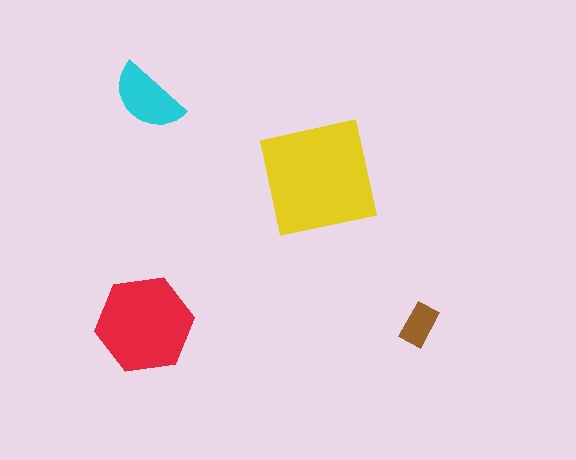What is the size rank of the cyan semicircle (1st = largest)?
3rd.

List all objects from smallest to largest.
The brown rectangle, the cyan semicircle, the red hexagon, the yellow square.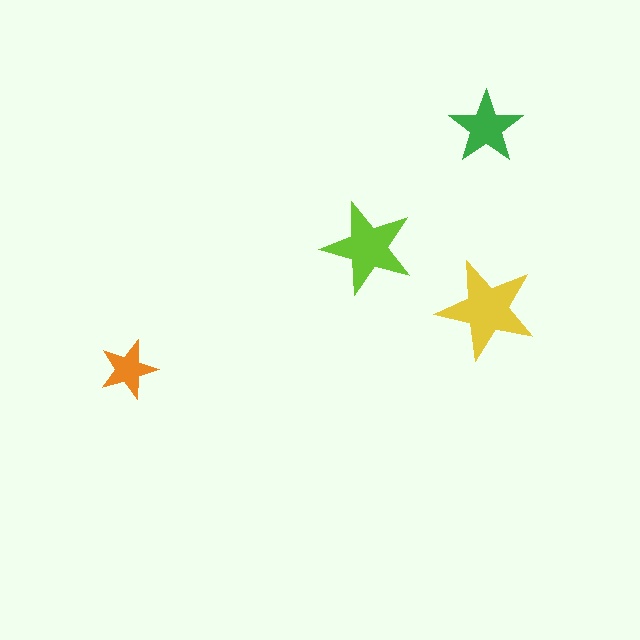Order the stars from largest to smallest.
the yellow one, the lime one, the green one, the orange one.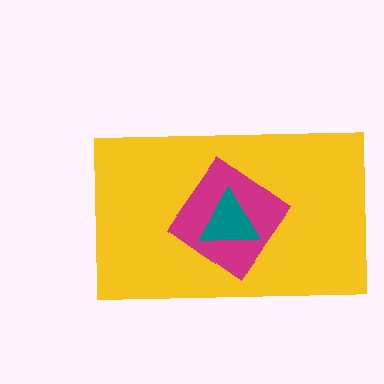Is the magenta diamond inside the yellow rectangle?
Yes.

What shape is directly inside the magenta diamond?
The teal triangle.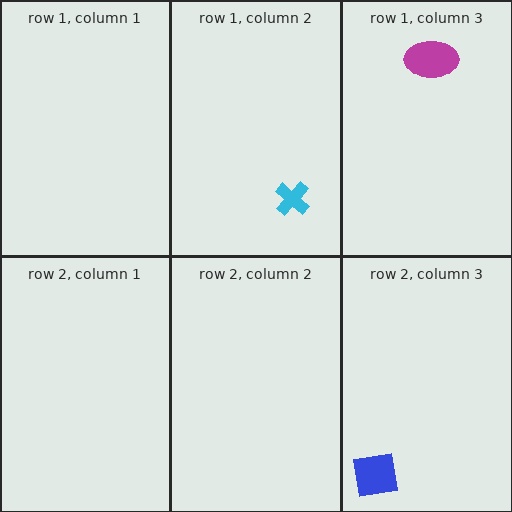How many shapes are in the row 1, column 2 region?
1.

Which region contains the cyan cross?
The row 1, column 2 region.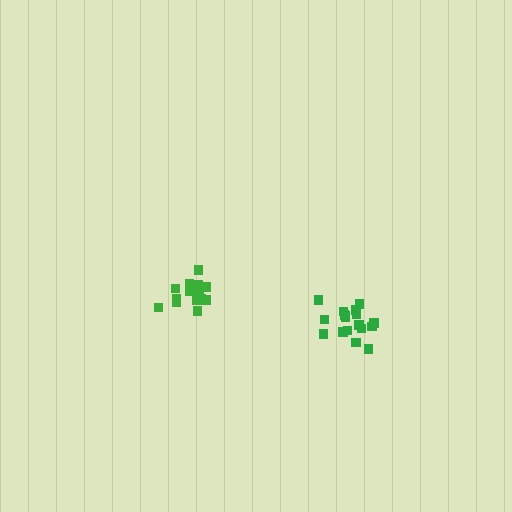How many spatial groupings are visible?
There are 2 spatial groupings.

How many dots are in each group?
Group 1: 15 dots, Group 2: 18 dots (33 total).